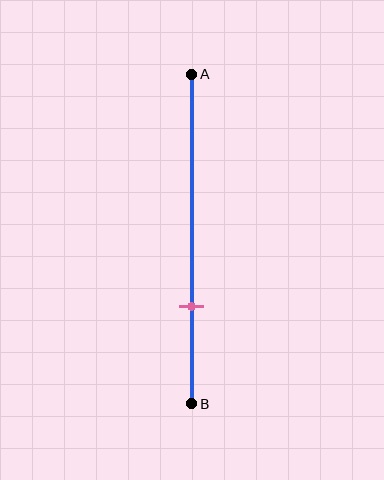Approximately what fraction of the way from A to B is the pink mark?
The pink mark is approximately 70% of the way from A to B.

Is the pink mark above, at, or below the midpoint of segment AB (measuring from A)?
The pink mark is below the midpoint of segment AB.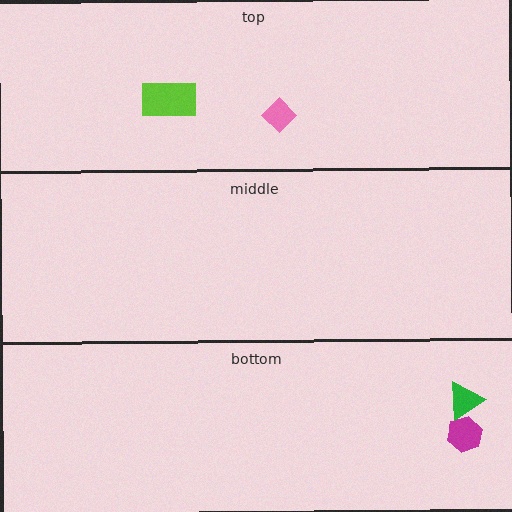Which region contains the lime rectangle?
The top region.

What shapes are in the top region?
The lime rectangle, the pink diamond.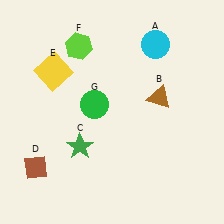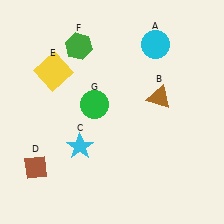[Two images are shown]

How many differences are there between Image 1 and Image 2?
There are 2 differences between the two images.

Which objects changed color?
C changed from green to cyan. F changed from lime to green.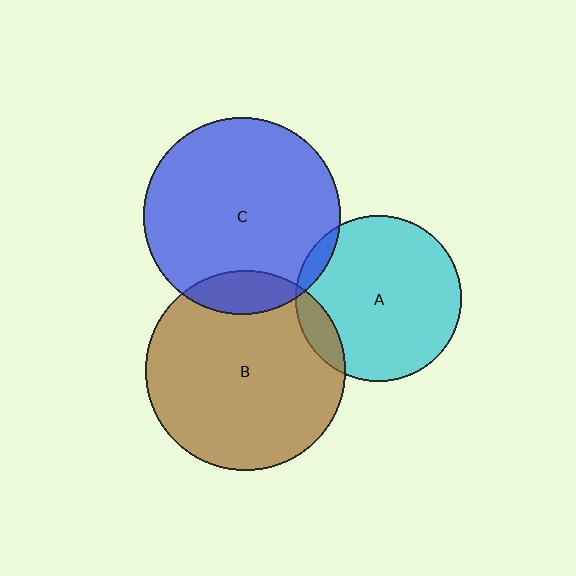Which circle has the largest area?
Circle B (brown).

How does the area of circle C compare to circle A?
Approximately 1.4 times.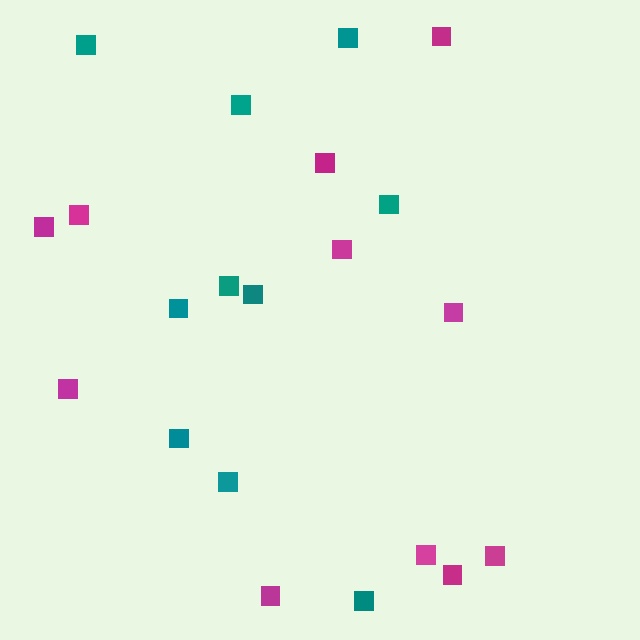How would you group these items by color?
There are 2 groups: one group of magenta squares (11) and one group of teal squares (10).